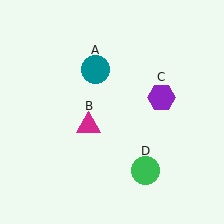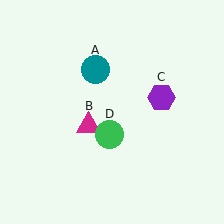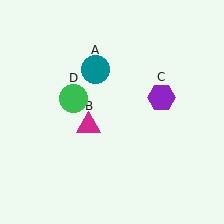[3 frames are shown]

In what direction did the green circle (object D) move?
The green circle (object D) moved up and to the left.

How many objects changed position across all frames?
1 object changed position: green circle (object D).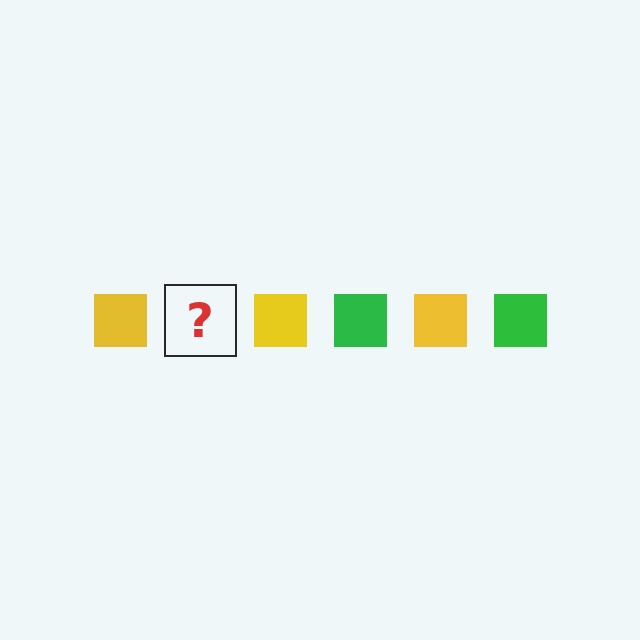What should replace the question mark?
The question mark should be replaced with a green square.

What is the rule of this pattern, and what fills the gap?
The rule is that the pattern cycles through yellow, green squares. The gap should be filled with a green square.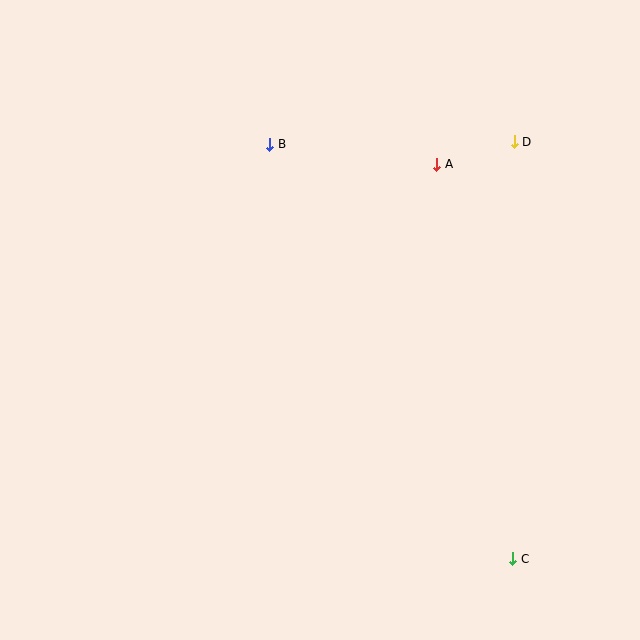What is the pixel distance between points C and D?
The distance between C and D is 417 pixels.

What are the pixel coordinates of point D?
Point D is at (514, 142).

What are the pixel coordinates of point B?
Point B is at (270, 144).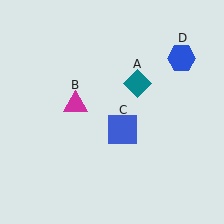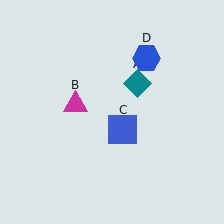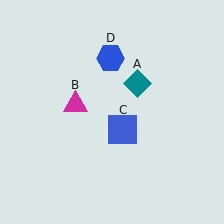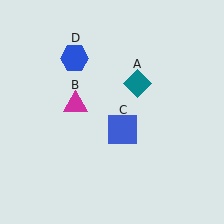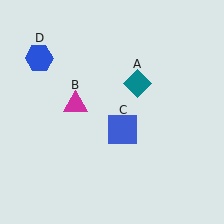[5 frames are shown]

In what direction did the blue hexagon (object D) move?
The blue hexagon (object D) moved left.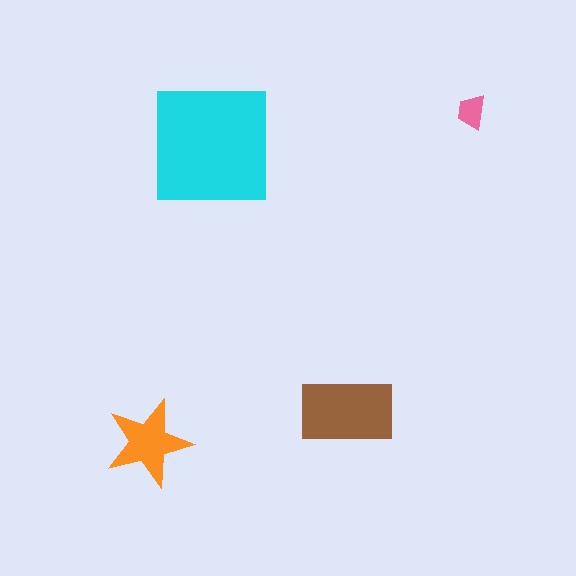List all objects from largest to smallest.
The cyan square, the brown rectangle, the orange star, the pink trapezoid.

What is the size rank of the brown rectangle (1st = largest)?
2nd.